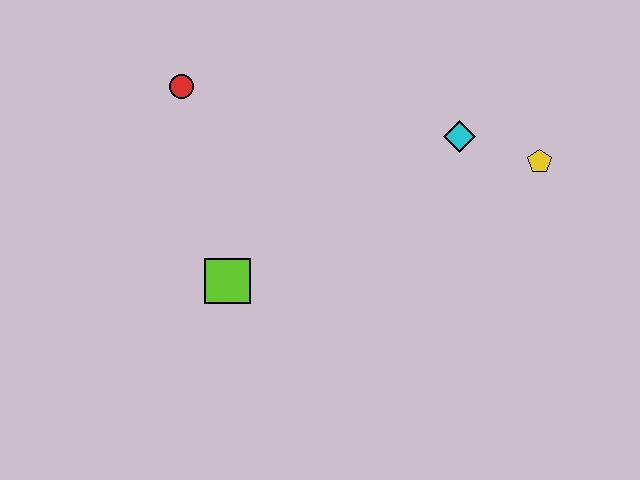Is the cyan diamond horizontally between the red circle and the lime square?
No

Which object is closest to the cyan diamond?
The yellow pentagon is closest to the cyan diamond.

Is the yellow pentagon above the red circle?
No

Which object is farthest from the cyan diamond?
The red circle is farthest from the cyan diamond.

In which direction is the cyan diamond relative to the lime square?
The cyan diamond is to the right of the lime square.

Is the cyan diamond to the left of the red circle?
No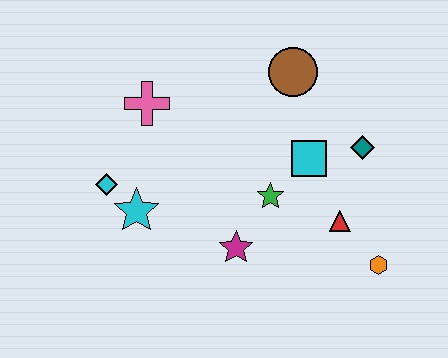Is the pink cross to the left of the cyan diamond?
No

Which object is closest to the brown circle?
The cyan square is closest to the brown circle.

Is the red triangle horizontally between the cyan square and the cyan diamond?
No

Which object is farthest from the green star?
The cyan diamond is farthest from the green star.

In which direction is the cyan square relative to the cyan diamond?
The cyan square is to the right of the cyan diamond.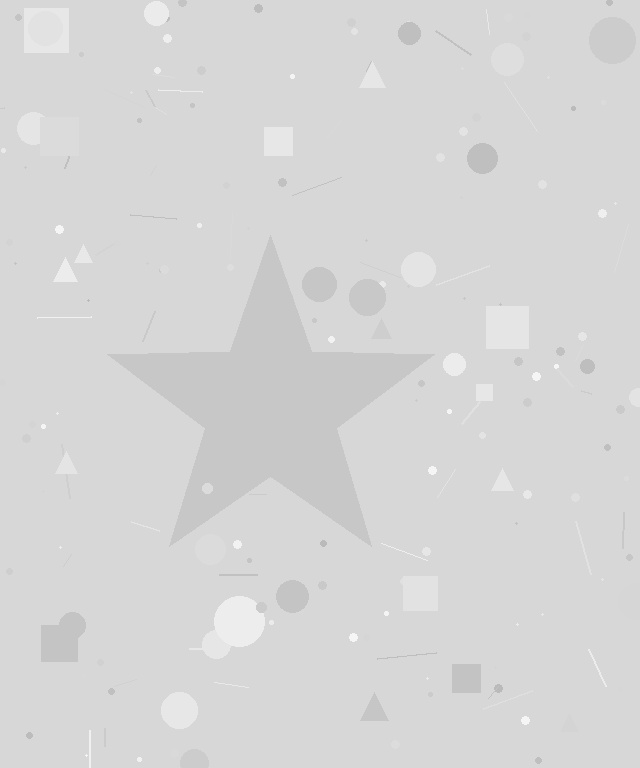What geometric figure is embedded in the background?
A star is embedded in the background.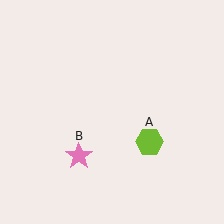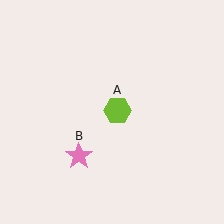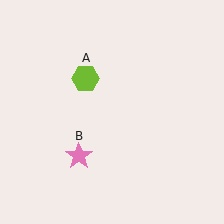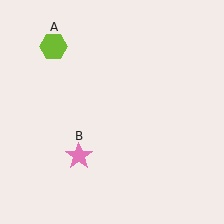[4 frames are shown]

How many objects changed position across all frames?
1 object changed position: lime hexagon (object A).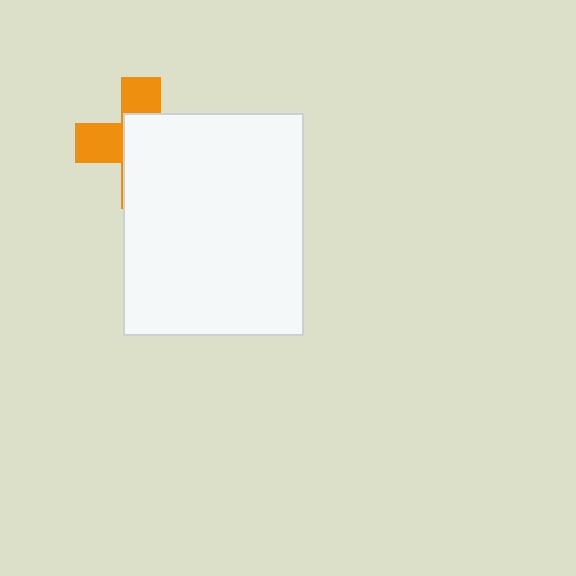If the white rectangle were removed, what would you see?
You would see the complete orange cross.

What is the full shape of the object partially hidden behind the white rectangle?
The partially hidden object is an orange cross.